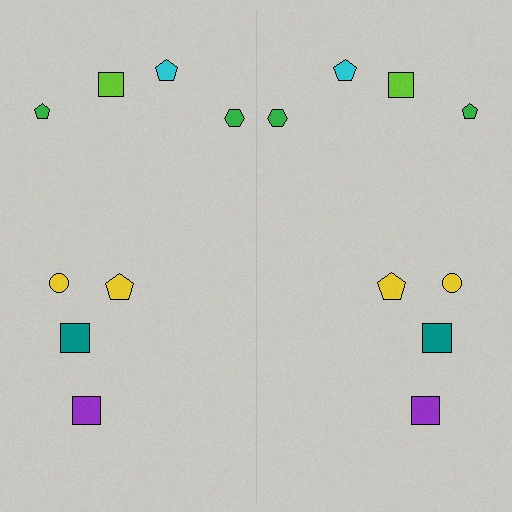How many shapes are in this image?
There are 16 shapes in this image.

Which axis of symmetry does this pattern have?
The pattern has a vertical axis of symmetry running through the center of the image.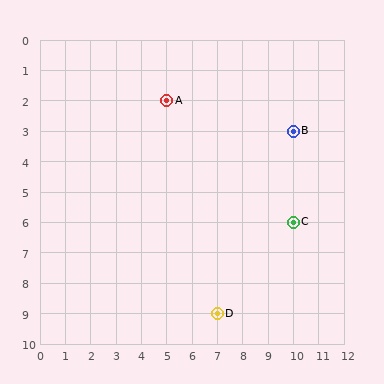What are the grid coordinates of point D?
Point D is at grid coordinates (7, 9).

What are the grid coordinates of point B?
Point B is at grid coordinates (10, 3).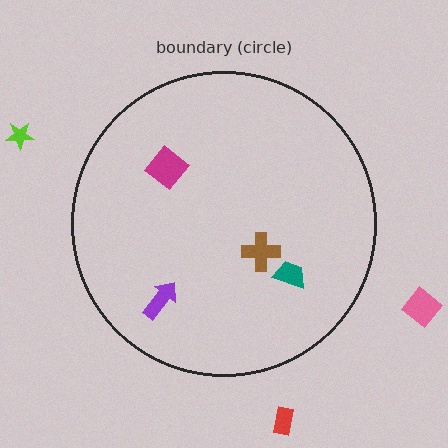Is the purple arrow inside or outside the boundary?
Inside.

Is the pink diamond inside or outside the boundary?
Outside.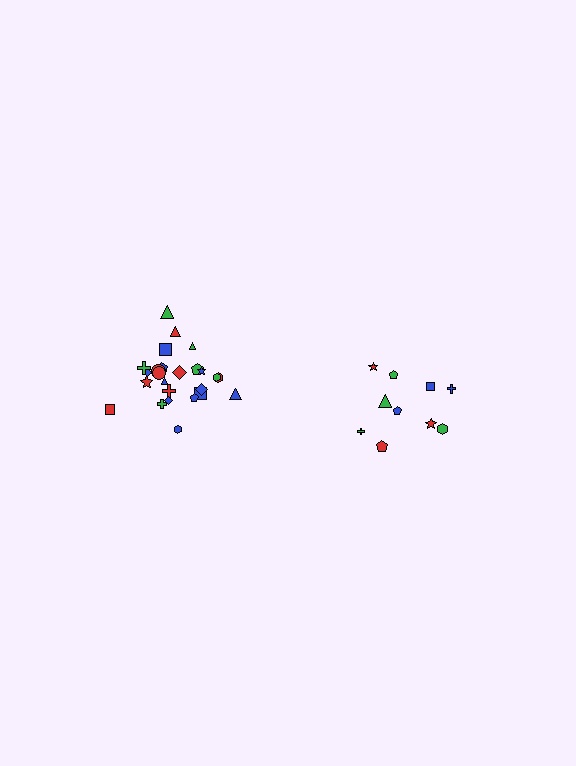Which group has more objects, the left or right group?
The left group.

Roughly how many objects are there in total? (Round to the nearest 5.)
Roughly 35 objects in total.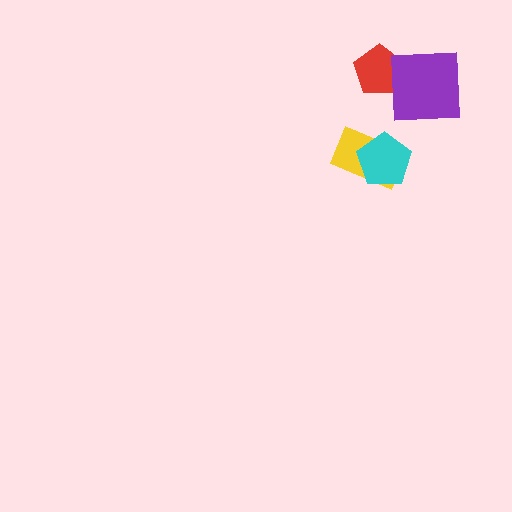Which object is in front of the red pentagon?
The purple square is in front of the red pentagon.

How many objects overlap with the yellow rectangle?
1 object overlaps with the yellow rectangle.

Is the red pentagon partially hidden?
Yes, it is partially covered by another shape.